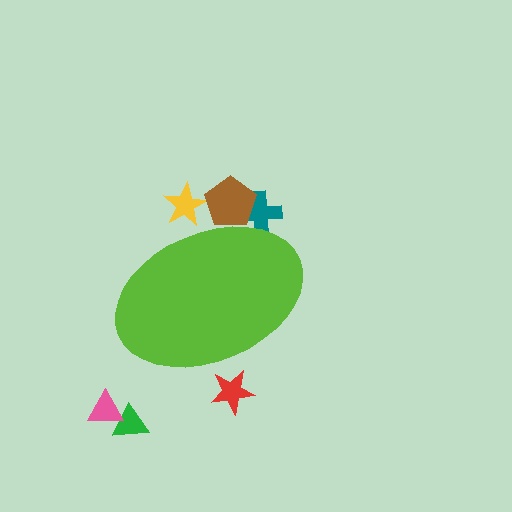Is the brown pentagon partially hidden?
Yes, the brown pentagon is partially hidden behind the lime ellipse.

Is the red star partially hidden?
Yes, the red star is partially hidden behind the lime ellipse.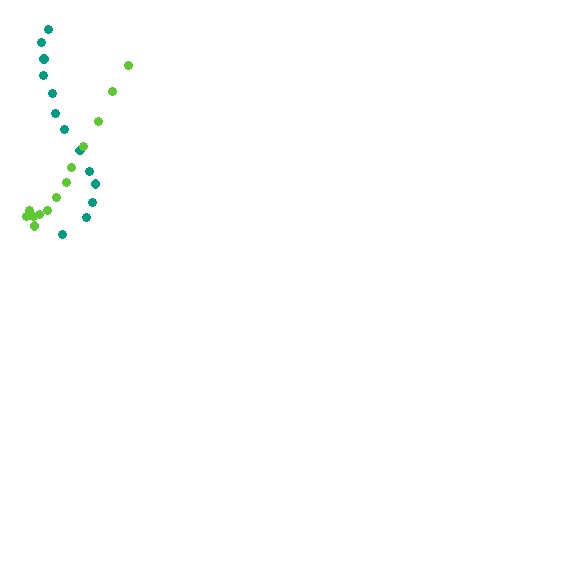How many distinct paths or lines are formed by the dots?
There are 2 distinct paths.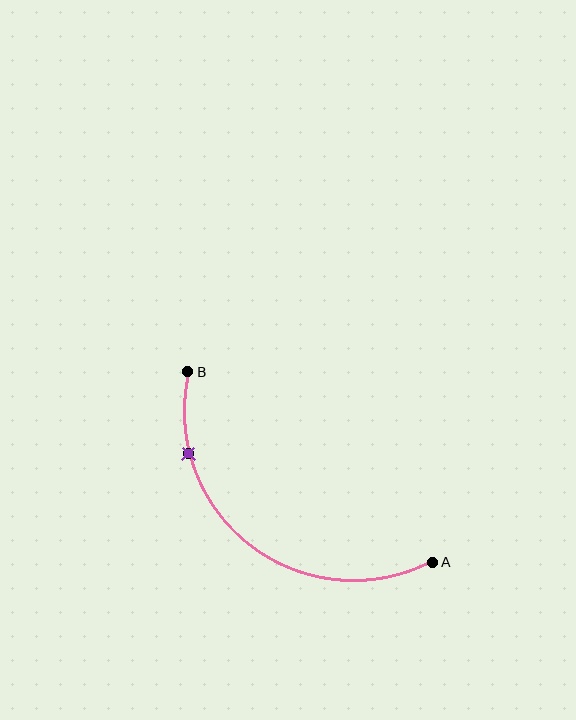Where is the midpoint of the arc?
The arc midpoint is the point on the curve farthest from the straight line joining A and B. It sits below and to the left of that line.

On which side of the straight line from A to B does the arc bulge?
The arc bulges below and to the left of the straight line connecting A and B.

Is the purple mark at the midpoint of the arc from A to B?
No. The purple mark lies on the arc but is closer to endpoint B. The arc midpoint would be at the point on the curve equidistant along the arc from both A and B.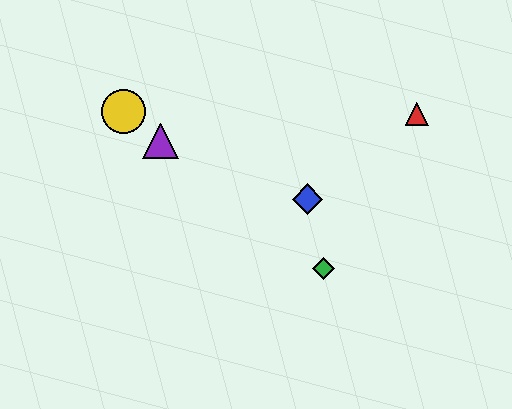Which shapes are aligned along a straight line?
The green diamond, the yellow circle, the purple triangle are aligned along a straight line.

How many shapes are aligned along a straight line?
3 shapes (the green diamond, the yellow circle, the purple triangle) are aligned along a straight line.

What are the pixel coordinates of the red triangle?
The red triangle is at (417, 114).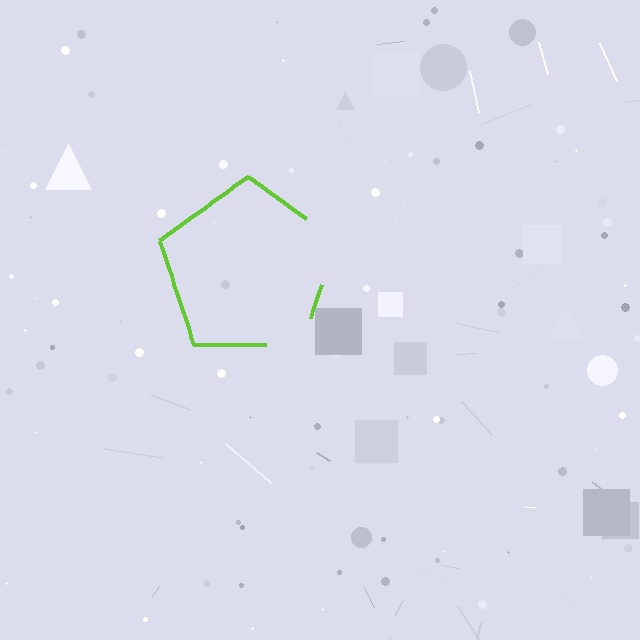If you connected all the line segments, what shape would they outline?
They would outline a pentagon.